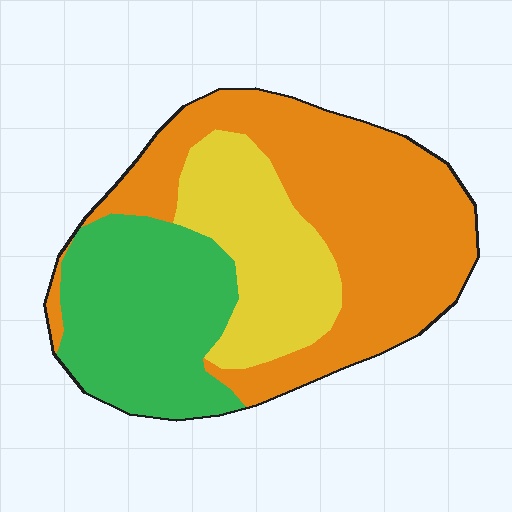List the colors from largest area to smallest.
From largest to smallest: orange, green, yellow.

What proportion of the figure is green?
Green takes up between a quarter and a half of the figure.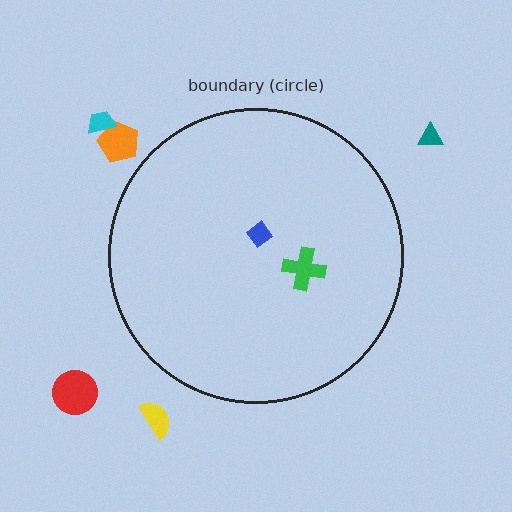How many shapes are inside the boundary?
2 inside, 5 outside.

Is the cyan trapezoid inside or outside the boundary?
Outside.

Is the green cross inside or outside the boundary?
Inside.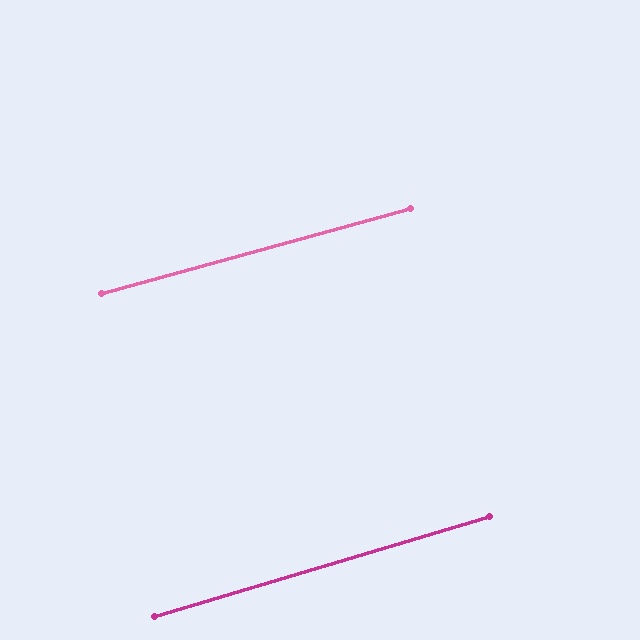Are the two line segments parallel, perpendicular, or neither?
Parallel — their directions differ by only 1.3°.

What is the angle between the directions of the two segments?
Approximately 1 degree.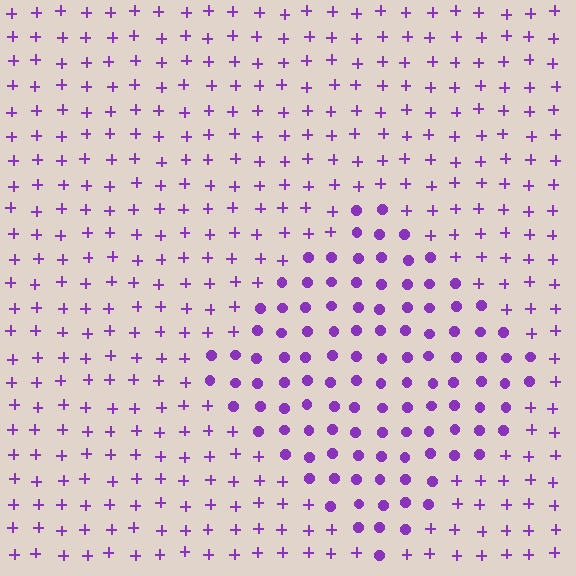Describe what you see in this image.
The image is filled with small purple elements arranged in a uniform grid. A diamond-shaped region contains circles, while the surrounding area contains plus signs. The boundary is defined purely by the change in element shape.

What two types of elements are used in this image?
The image uses circles inside the diamond region and plus signs outside it.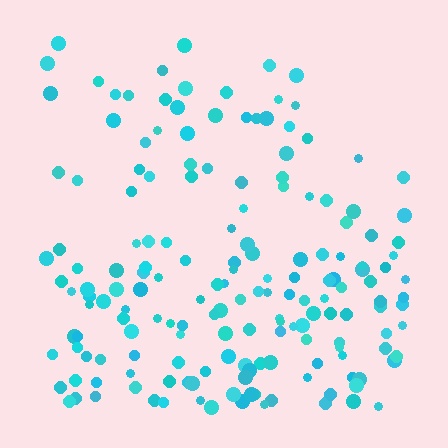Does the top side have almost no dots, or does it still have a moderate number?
Still a moderate number, just noticeably fewer than the bottom.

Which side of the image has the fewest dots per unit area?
The top.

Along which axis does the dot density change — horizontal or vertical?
Vertical.